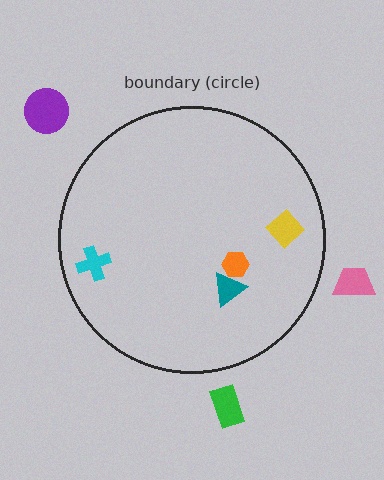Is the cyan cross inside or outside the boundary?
Inside.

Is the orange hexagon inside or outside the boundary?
Inside.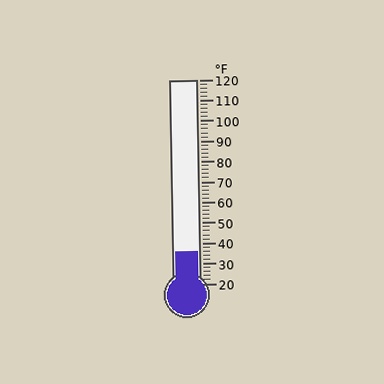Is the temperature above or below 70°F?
The temperature is below 70°F.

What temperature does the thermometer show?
The thermometer shows approximately 36°F.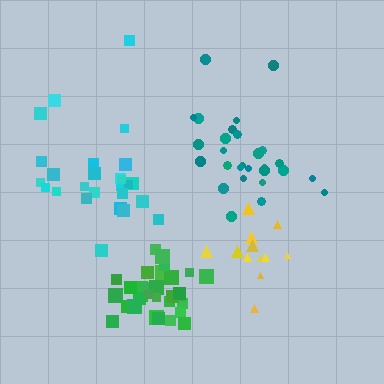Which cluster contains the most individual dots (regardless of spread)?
Green (32).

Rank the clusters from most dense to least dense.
green, teal, cyan, yellow.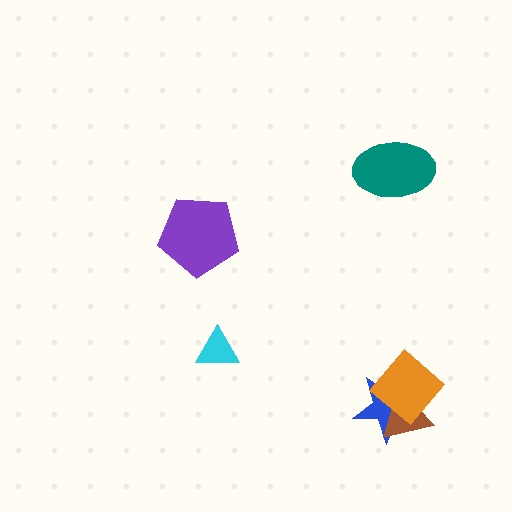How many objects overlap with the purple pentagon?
0 objects overlap with the purple pentagon.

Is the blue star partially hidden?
Yes, it is partially covered by another shape.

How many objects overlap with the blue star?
2 objects overlap with the blue star.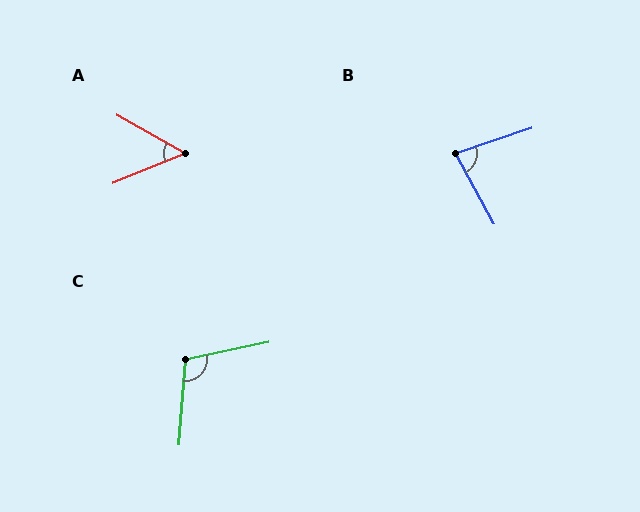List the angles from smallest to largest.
A (52°), B (79°), C (106°).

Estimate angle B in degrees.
Approximately 79 degrees.